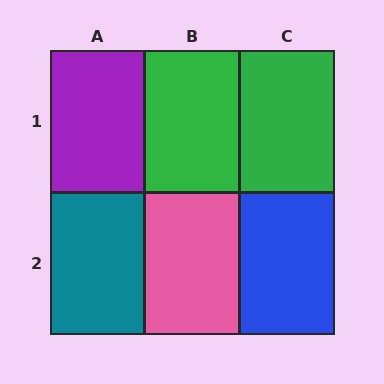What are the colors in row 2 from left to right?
Teal, pink, blue.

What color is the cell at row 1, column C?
Green.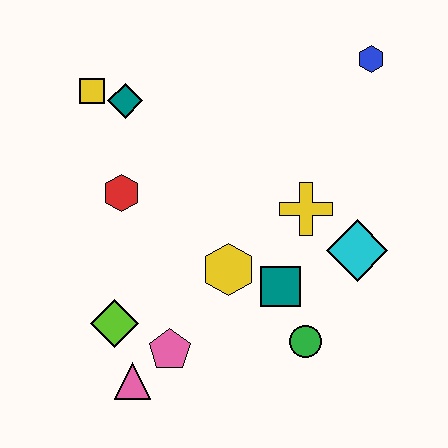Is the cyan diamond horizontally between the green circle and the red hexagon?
No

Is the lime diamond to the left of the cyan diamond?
Yes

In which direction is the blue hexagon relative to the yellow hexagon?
The blue hexagon is above the yellow hexagon.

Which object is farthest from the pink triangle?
The blue hexagon is farthest from the pink triangle.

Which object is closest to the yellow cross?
The cyan diamond is closest to the yellow cross.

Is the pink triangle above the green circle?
No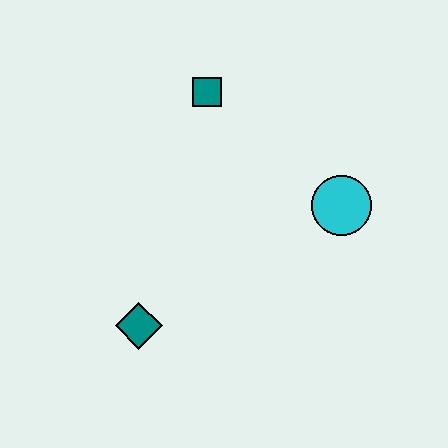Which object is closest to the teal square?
The cyan circle is closest to the teal square.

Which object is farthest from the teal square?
The teal diamond is farthest from the teal square.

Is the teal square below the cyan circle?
No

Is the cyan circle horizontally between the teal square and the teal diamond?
No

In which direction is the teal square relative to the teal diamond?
The teal square is above the teal diamond.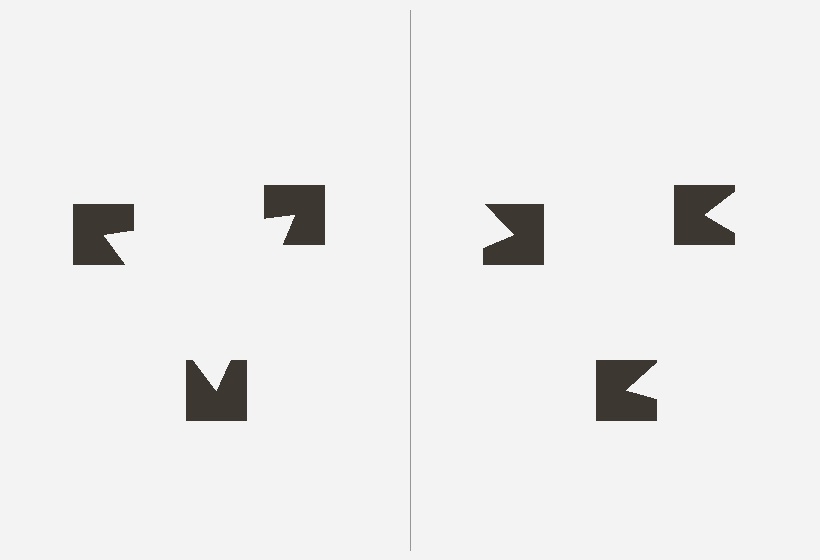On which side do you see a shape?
An illusory triangle appears on the left side. On the right side the wedge cuts are rotated, so no coherent shape forms.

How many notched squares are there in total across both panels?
6 — 3 on each side.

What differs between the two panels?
The notched squares are positioned identically on both sides; only the wedge orientations differ. On the left they align to a triangle; on the right they are misaligned.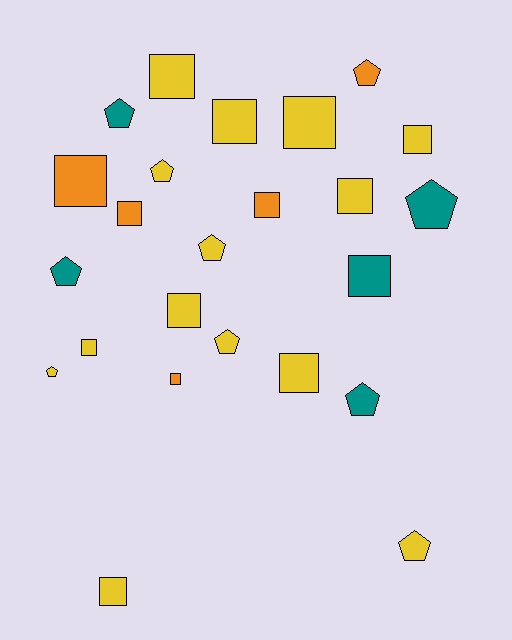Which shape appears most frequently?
Square, with 14 objects.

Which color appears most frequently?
Yellow, with 14 objects.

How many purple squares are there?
There are no purple squares.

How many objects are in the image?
There are 24 objects.